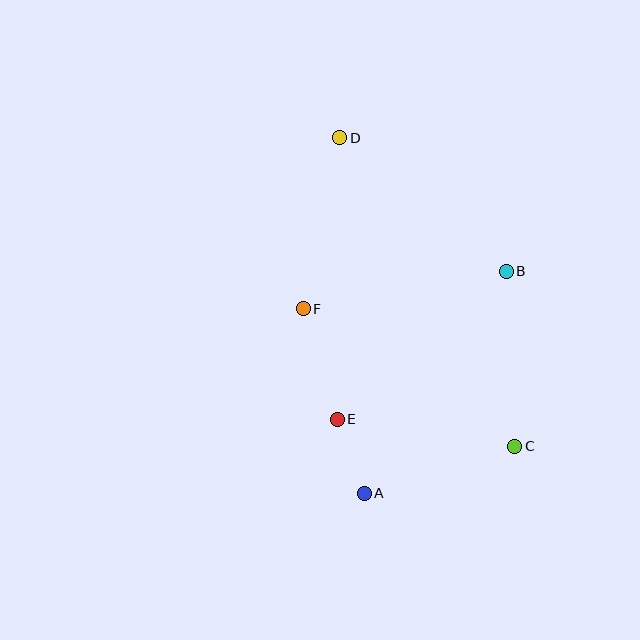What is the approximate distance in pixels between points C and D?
The distance between C and D is approximately 355 pixels.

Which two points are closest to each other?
Points A and E are closest to each other.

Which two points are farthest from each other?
Points A and D are farthest from each other.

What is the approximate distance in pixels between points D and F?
The distance between D and F is approximately 175 pixels.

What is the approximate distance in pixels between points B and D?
The distance between B and D is approximately 213 pixels.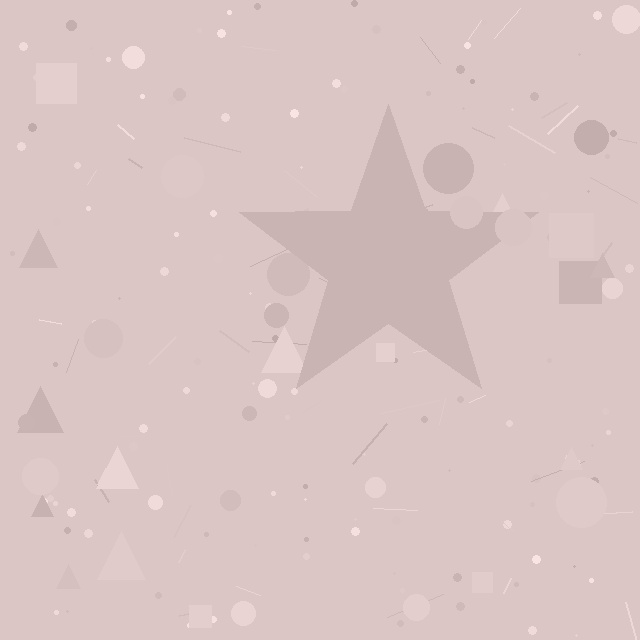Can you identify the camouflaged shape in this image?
The camouflaged shape is a star.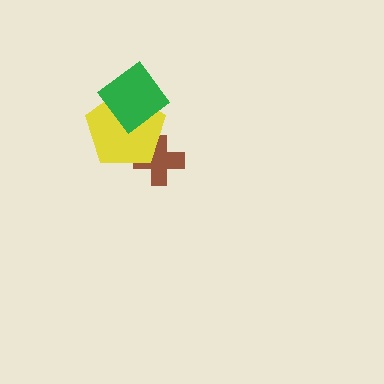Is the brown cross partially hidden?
Yes, it is partially covered by another shape.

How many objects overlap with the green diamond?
1 object overlaps with the green diamond.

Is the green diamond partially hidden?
No, no other shape covers it.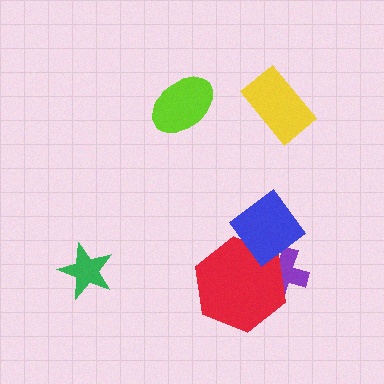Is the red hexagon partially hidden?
Yes, it is partially covered by another shape.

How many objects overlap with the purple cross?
2 objects overlap with the purple cross.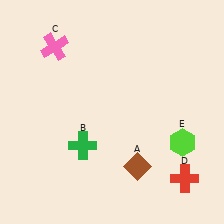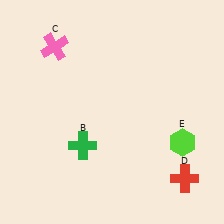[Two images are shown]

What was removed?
The brown diamond (A) was removed in Image 2.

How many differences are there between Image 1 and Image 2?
There is 1 difference between the two images.